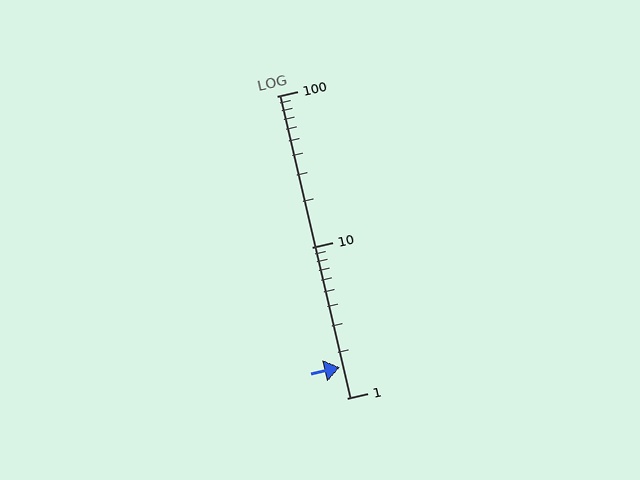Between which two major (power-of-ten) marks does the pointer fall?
The pointer is between 1 and 10.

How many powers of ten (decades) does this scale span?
The scale spans 2 decades, from 1 to 100.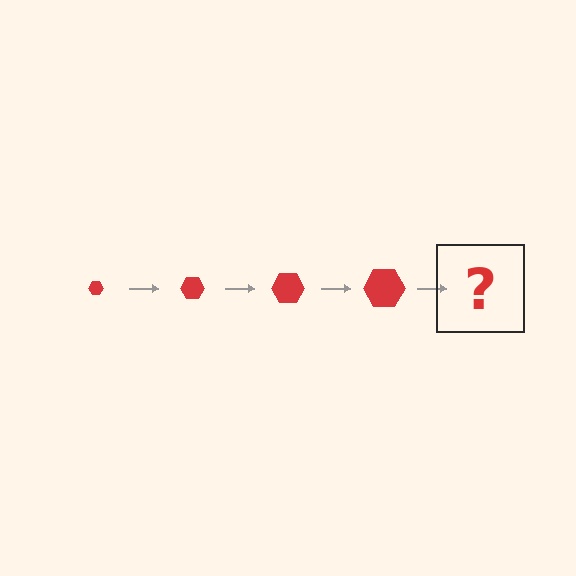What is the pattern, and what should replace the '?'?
The pattern is that the hexagon gets progressively larger each step. The '?' should be a red hexagon, larger than the previous one.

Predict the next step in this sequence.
The next step is a red hexagon, larger than the previous one.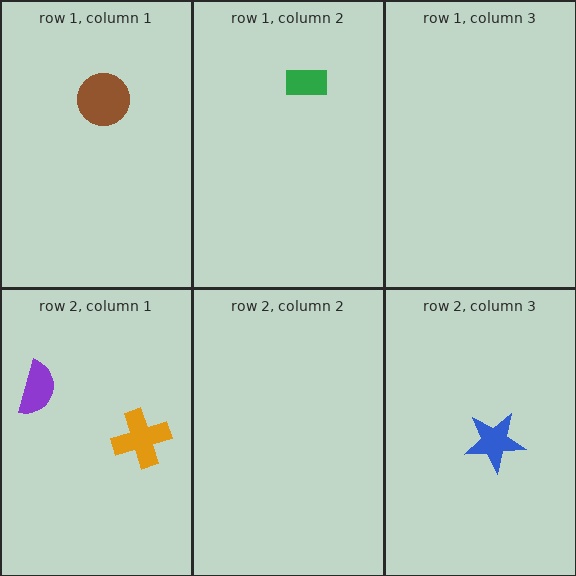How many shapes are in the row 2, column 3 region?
1.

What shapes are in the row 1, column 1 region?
The brown circle.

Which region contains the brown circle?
The row 1, column 1 region.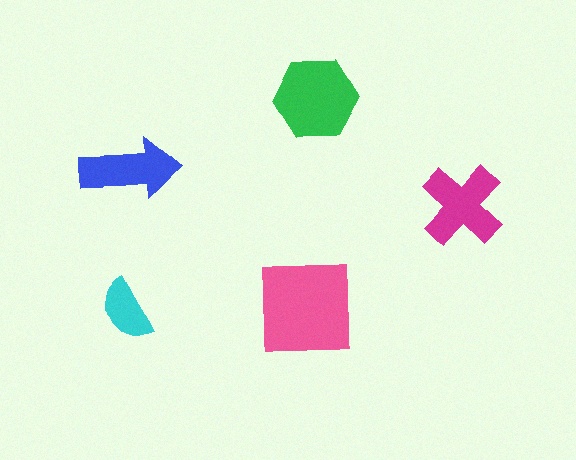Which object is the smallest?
The cyan semicircle.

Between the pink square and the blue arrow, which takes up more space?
The pink square.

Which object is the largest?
The pink square.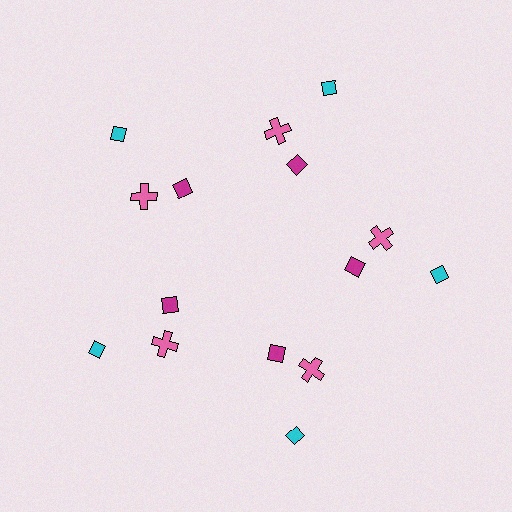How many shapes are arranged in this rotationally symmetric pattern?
There are 15 shapes, arranged in 5 groups of 3.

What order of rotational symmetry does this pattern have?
This pattern has 5-fold rotational symmetry.